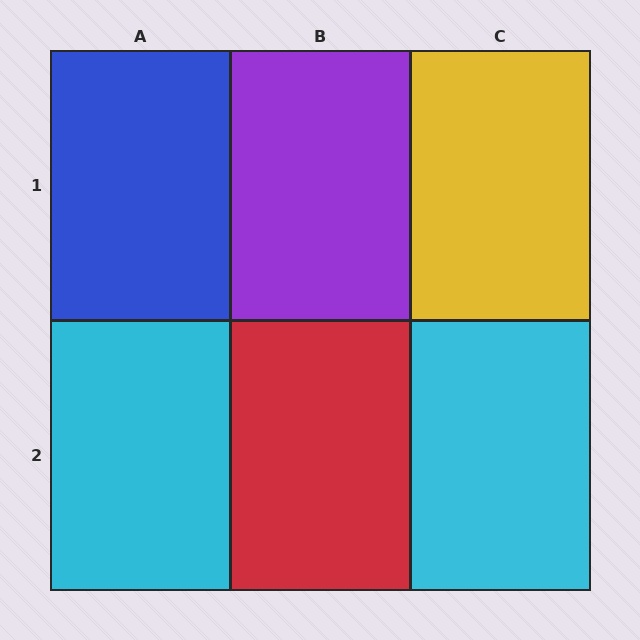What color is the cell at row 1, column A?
Blue.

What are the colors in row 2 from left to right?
Cyan, red, cyan.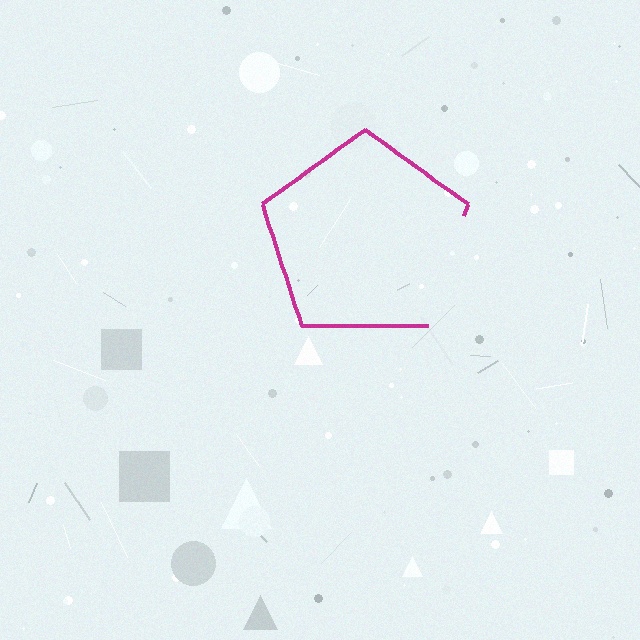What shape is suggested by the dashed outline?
The dashed outline suggests a pentagon.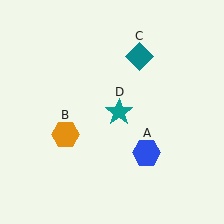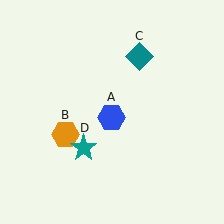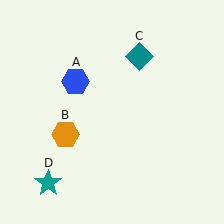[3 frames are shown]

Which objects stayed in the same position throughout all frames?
Orange hexagon (object B) and teal diamond (object C) remained stationary.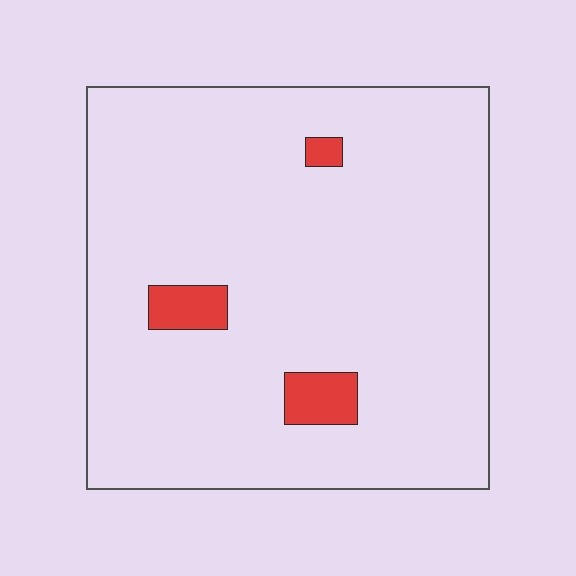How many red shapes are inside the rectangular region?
3.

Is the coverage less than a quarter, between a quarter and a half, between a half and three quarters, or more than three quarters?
Less than a quarter.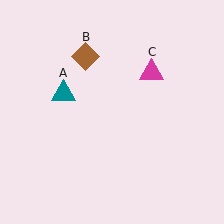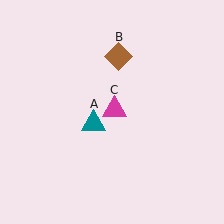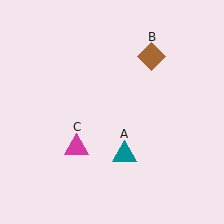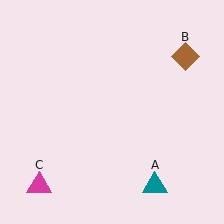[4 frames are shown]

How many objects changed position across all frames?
3 objects changed position: teal triangle (object A), brown diamond (object B), magenta triangle (object C).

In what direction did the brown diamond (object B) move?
The brown diamond (object B) moved right.